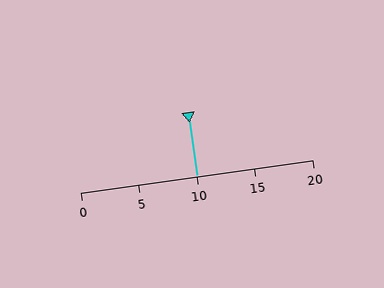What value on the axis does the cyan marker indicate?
The marker indicates approximately 10.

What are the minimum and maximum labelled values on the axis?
The axis runs from 0 to 20.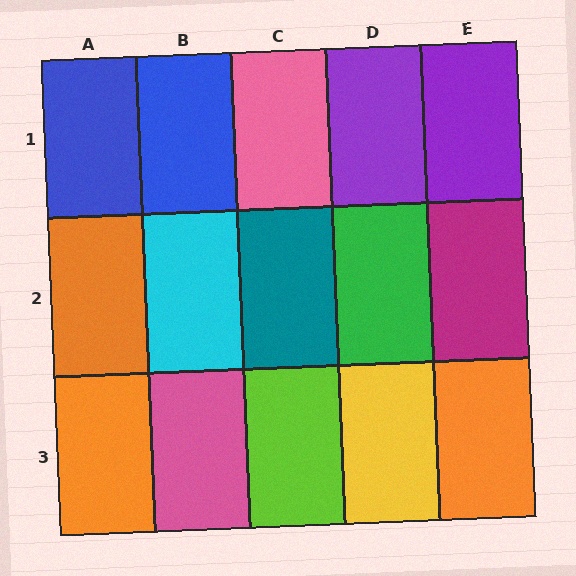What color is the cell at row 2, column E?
Magenta.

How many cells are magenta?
1 cell is magenta.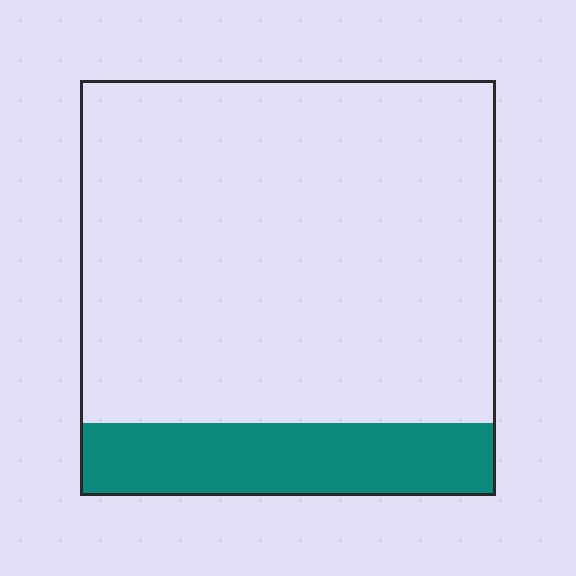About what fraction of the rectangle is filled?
About one sixth (1/6).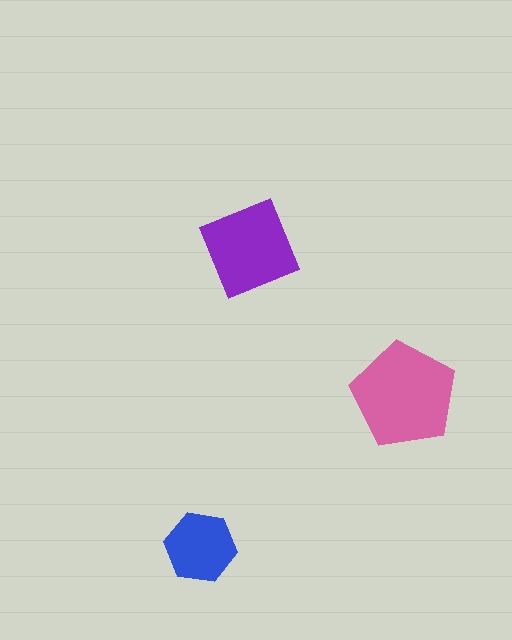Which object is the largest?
The pink pentagon.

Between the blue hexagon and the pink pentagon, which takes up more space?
The pink pentagon.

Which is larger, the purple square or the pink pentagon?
The pink pentagon.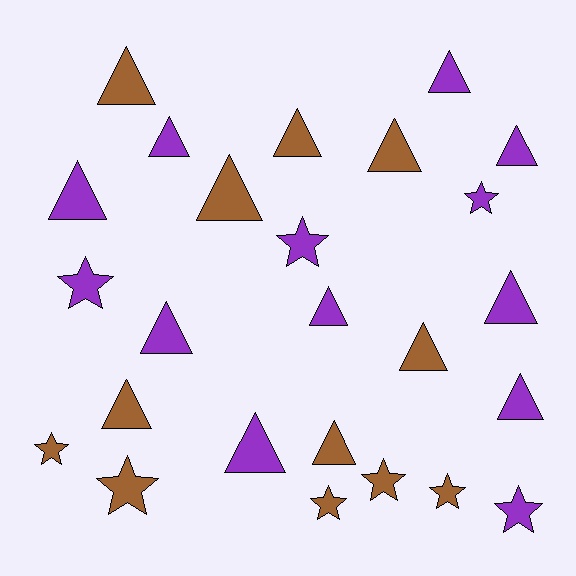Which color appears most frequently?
Purple, with 13 objects.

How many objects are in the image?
There are 25 objects.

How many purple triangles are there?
There are 9 purple triangles.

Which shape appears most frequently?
Triangle, with 16 objects.